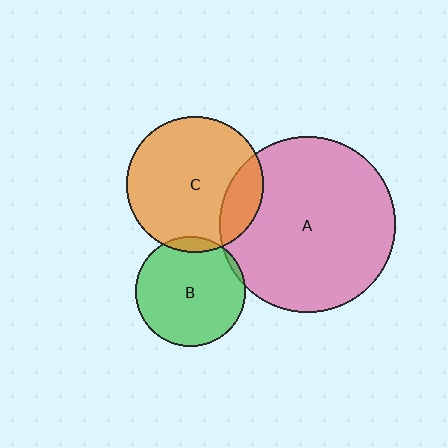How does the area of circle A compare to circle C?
Approximately 1.7 times.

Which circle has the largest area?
Circle A (pink).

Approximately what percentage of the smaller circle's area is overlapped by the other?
Approximately 5%.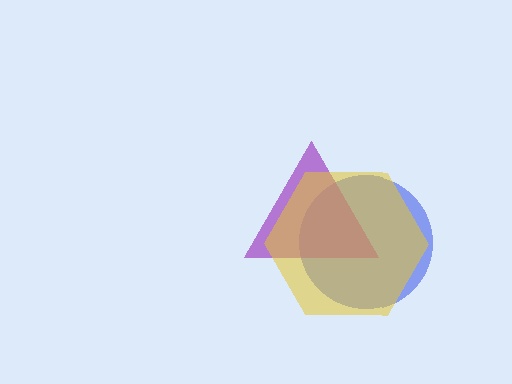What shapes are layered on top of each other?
The layered shapes are: a blue circle, a purple triangle, a yellow hexagon.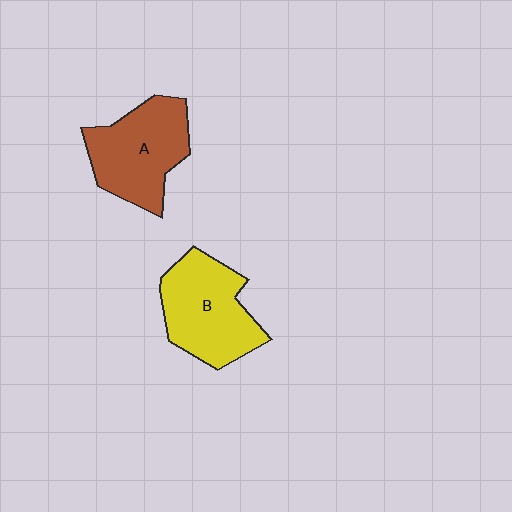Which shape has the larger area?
Shape B (yellow).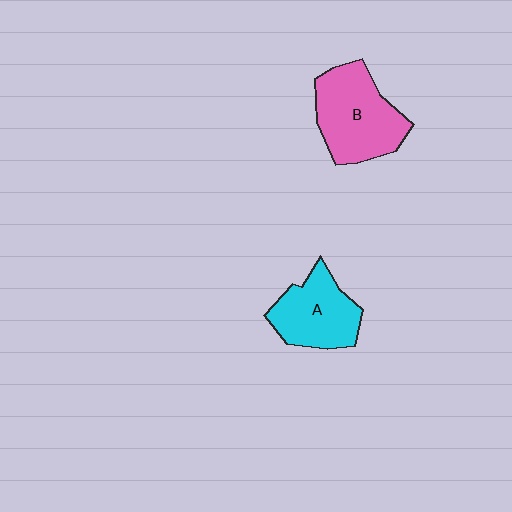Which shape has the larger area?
Shape B (pink).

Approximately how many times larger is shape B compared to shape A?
Approximately 1.3 times.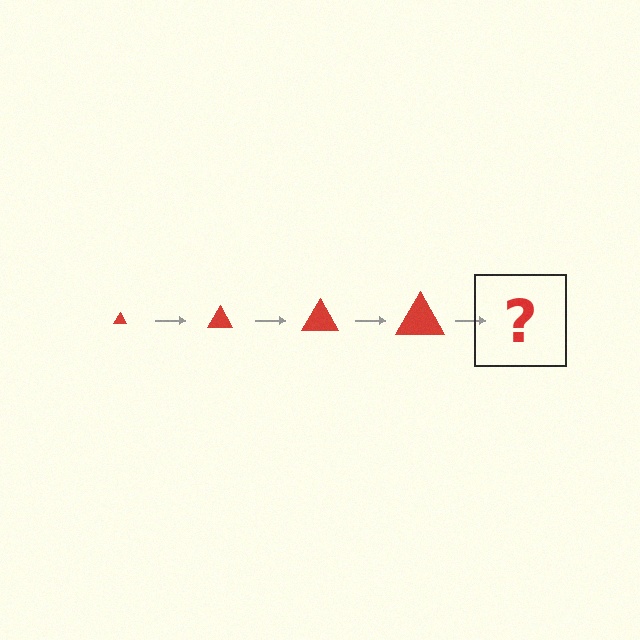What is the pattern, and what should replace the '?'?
The pattern is that the triangle gets progressively larger each step. The '?' should be a red triangle, larger than the previous one.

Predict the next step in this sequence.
The next step is a red triangle, larger than the previous one.